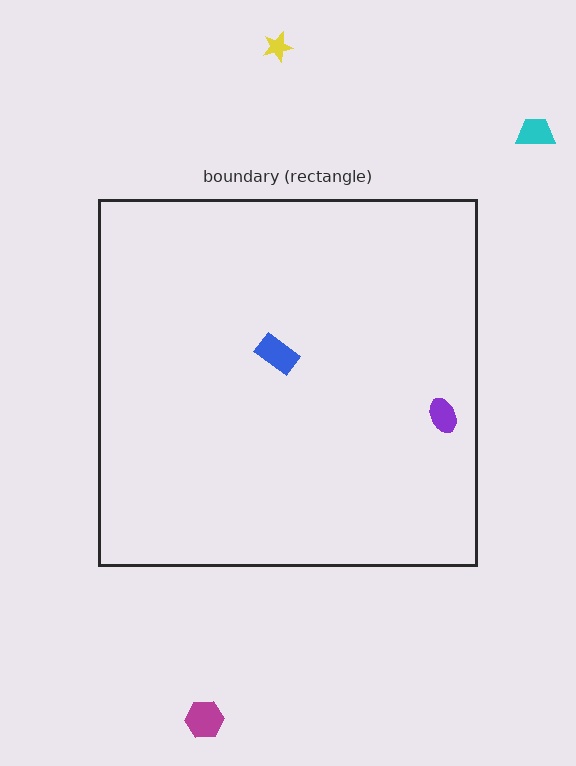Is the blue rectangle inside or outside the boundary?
Inside.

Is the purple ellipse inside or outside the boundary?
Inside.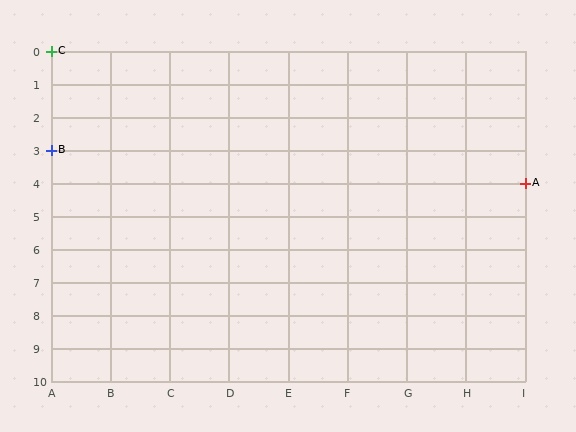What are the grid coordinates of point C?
Point C is at grid coordinates (A, 0).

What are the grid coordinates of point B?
Point B is at grid coordinates (A, 3).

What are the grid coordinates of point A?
Point A is at grid coordinates (I, 4).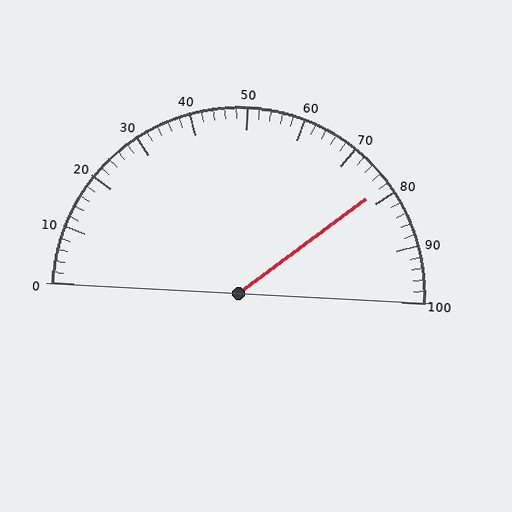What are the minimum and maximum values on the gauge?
The gauge ranges from 0 to 100.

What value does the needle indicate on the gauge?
The needle indicates approximately 78.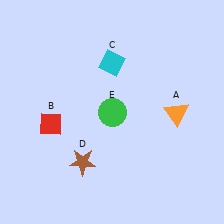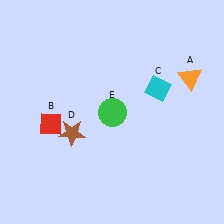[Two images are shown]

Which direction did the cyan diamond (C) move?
The cyan diamond (C) moved right.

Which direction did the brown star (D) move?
The brown star (D) moved up.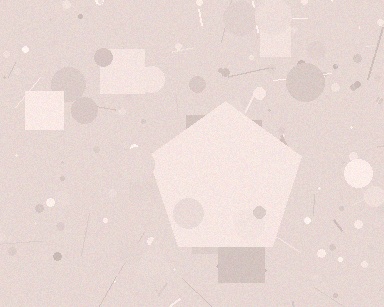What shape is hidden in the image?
A pentagon is hidden in the image.